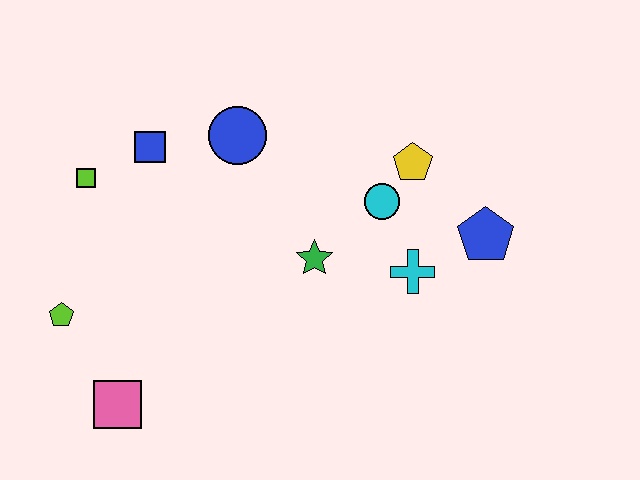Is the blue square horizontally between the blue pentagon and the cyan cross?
No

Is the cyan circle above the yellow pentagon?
No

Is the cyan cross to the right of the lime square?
Yes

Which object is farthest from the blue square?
The blue pentagon is farthest from the blue square.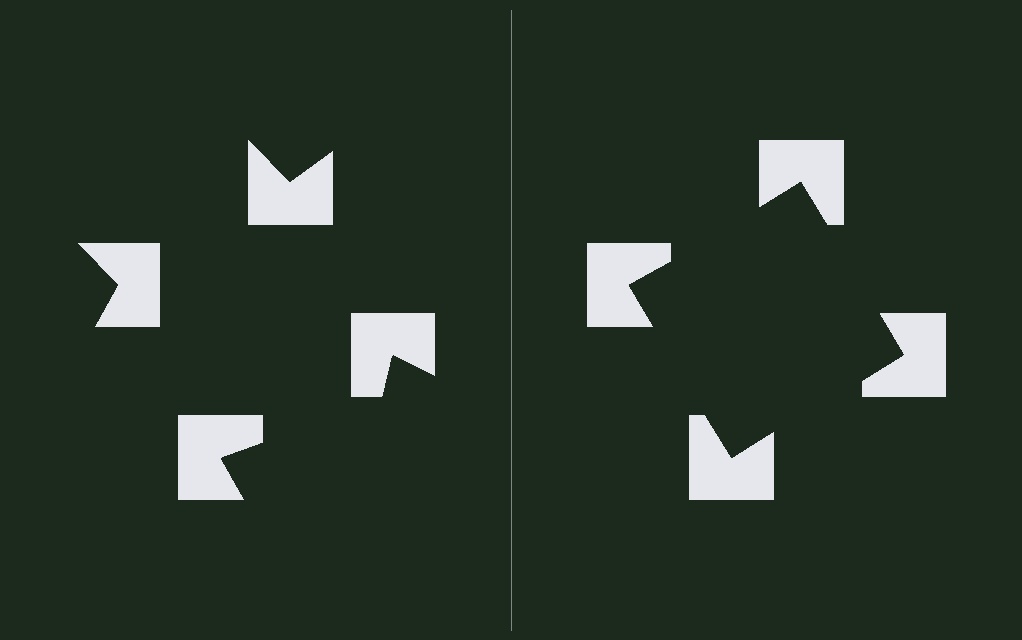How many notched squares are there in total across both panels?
8 — 4 on each side.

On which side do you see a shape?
An illusory square appears on the right side. On the left side the wedge cuts are rotated, so no coherent shape forms.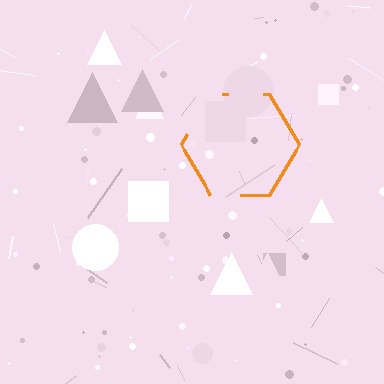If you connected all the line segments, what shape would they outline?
They would outline a hexagon.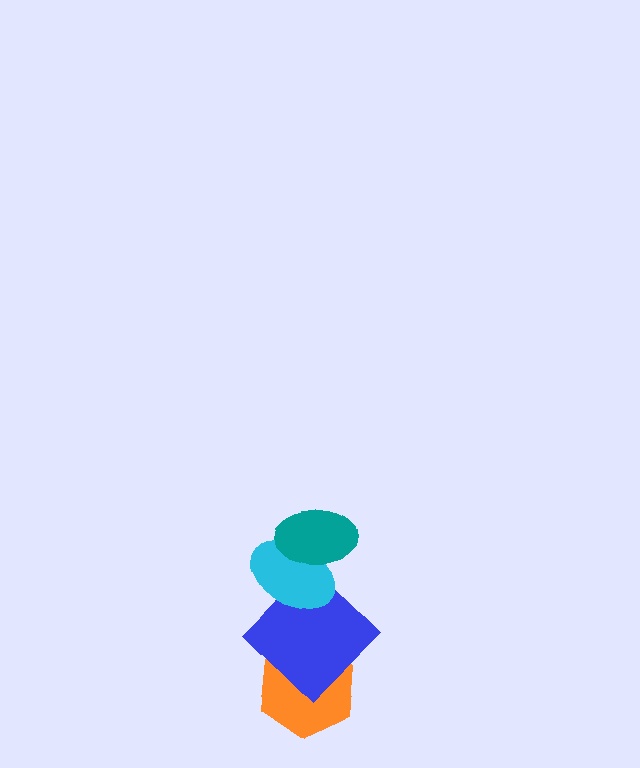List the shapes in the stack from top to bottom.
From top to bottom: the teal ellipse, the cyan ellipse, the blue diamond, the orange hexagon.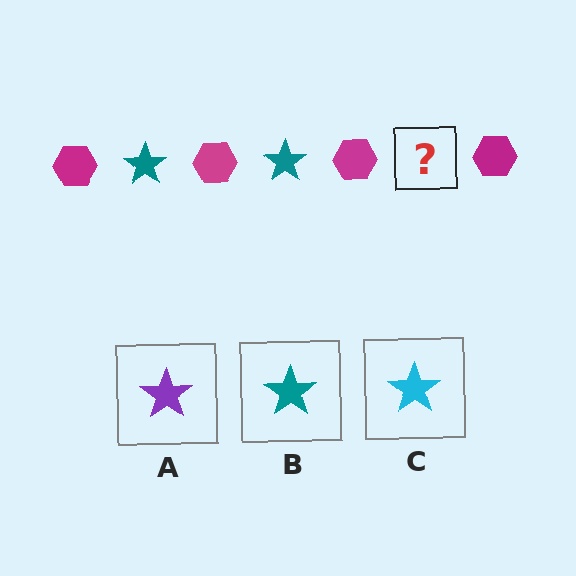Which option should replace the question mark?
Option B.